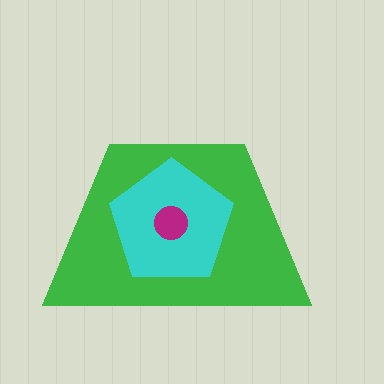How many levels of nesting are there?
3.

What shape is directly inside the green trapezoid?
The cyan pentagon.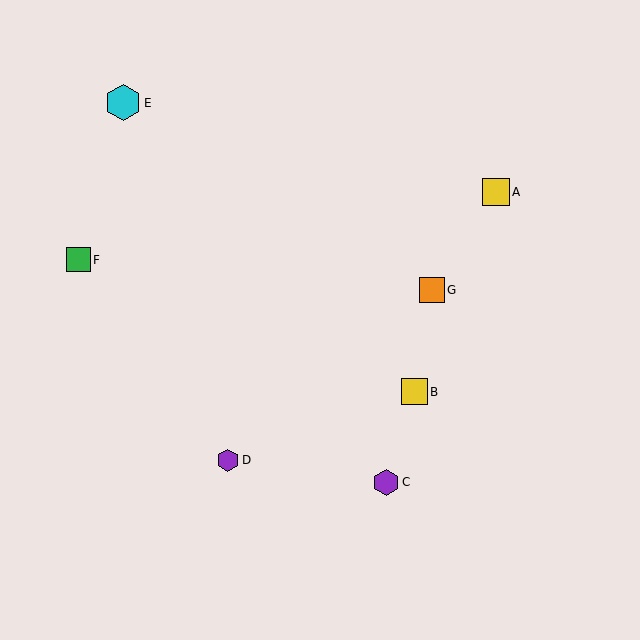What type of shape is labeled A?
Shape A is a yellow square.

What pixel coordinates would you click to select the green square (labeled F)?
Click at (78, 260) to select the green square F.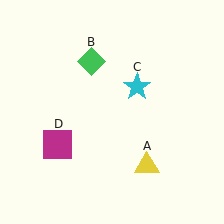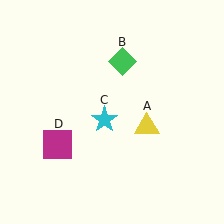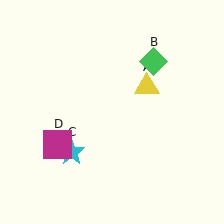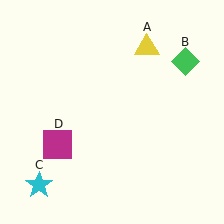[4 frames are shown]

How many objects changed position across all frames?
3 objects changed position: yellow triangle (object A), green diamond (object B), cyan star (object C).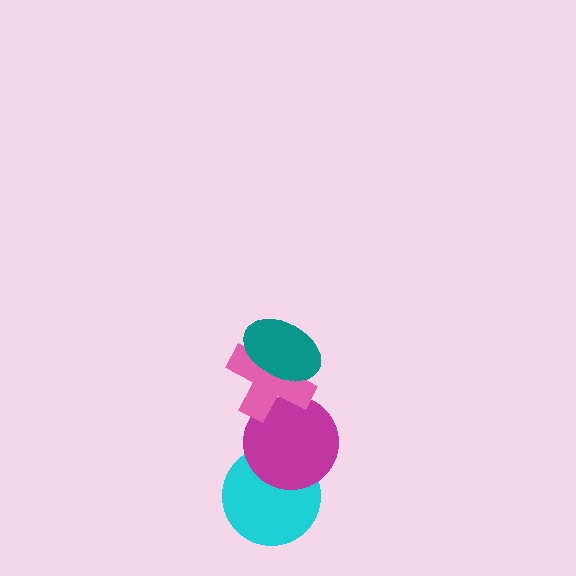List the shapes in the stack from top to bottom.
From top to bottom: the teal ellipse, the pink cross, the magenta circle, the cyan circle.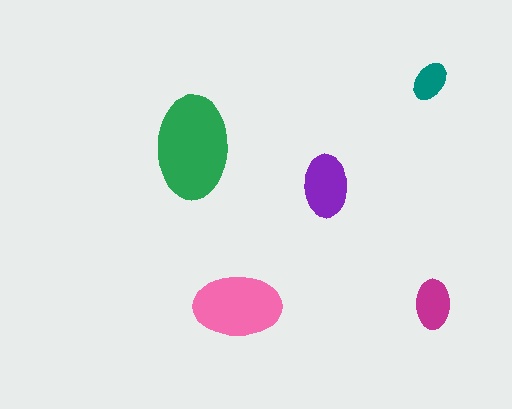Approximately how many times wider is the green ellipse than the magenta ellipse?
About 2 times wider.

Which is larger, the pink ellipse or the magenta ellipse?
The pink one.